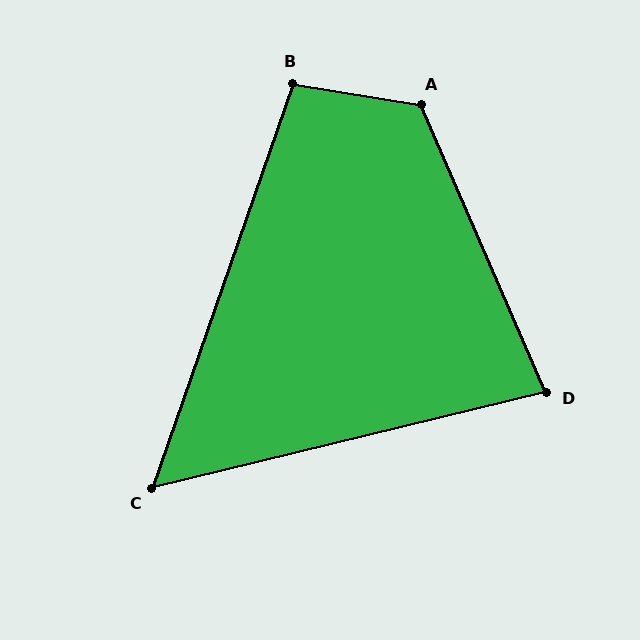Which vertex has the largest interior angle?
A, at approximately 123 degrees.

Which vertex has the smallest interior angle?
C, at approximately 57 degrees.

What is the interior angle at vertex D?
Approximately 80 degrees (acute).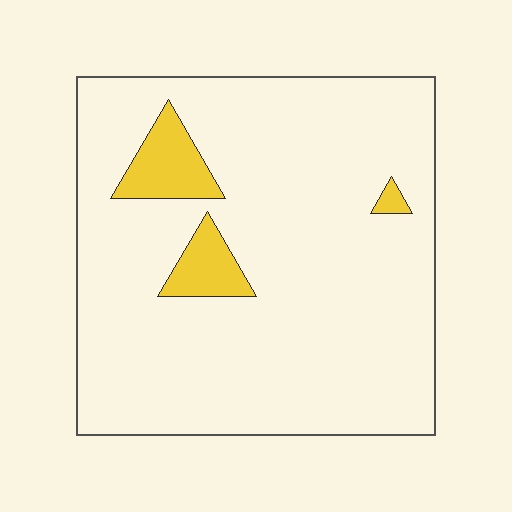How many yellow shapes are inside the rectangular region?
3.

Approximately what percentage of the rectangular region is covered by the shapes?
Approximately 10%.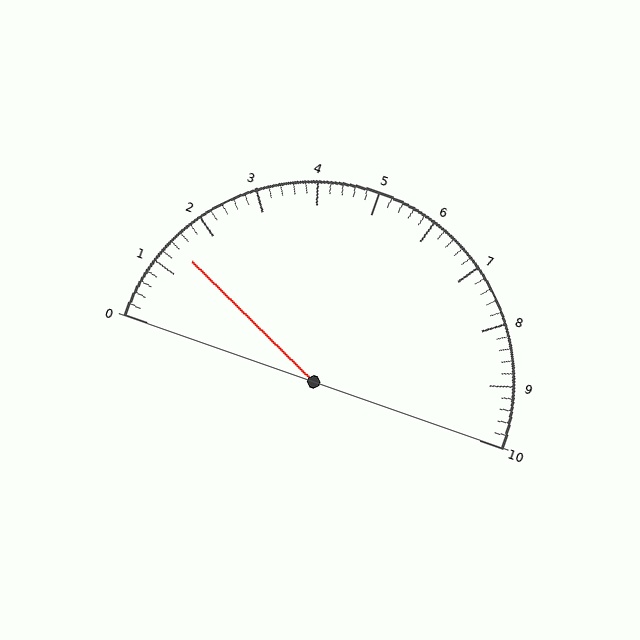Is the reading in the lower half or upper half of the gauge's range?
The reading is in the lower half of the range (0 to 10).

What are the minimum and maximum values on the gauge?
The gauge ranges from 0 to 10.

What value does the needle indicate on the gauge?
The needle indicates approximately 1.4.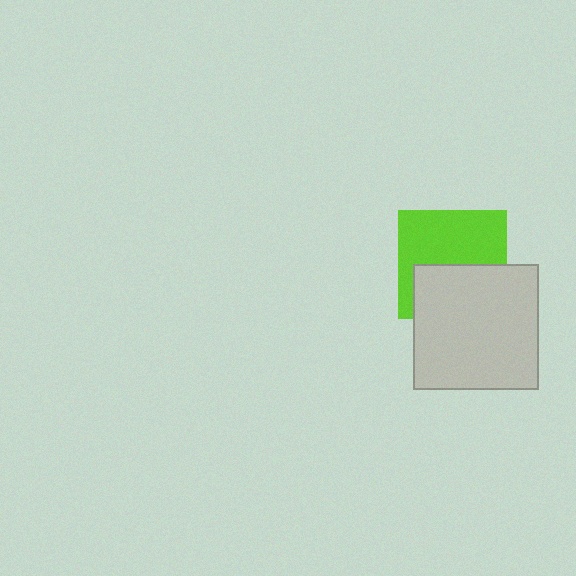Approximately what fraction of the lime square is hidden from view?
Roughly 44% of the lime square is hidden behind the light gray square.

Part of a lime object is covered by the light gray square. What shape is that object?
It is a square.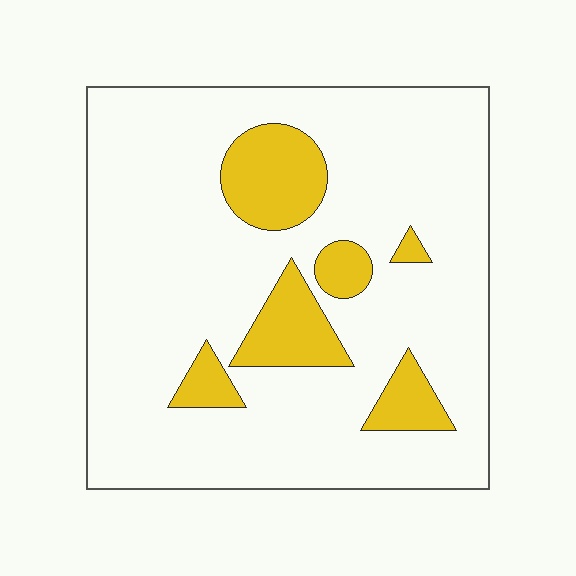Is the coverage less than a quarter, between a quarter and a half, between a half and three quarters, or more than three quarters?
Less than a quarter.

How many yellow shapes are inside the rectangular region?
6.